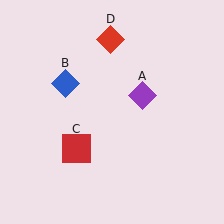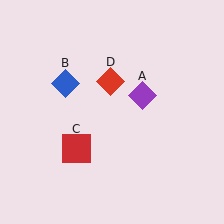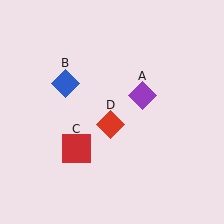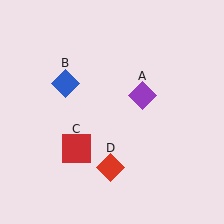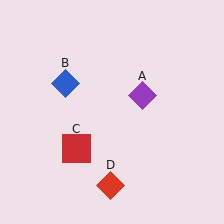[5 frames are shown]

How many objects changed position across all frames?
1 object changed position: red diamond (object D).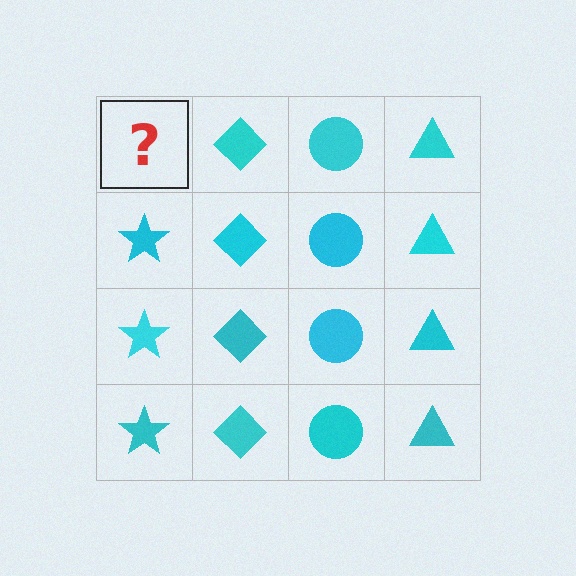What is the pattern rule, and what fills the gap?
The rule is that each column has a consistent shape. The gap should be filled with a cyan star.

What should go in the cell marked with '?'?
The missing cell should contain a cyan star.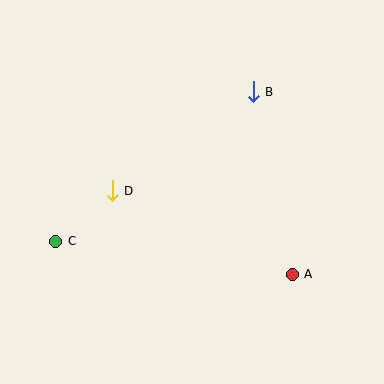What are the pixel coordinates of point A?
Point A is at (292, 274).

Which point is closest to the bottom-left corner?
Point C is closest to the bottom-left corner.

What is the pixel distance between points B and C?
The distance between B and C is 248 pixels.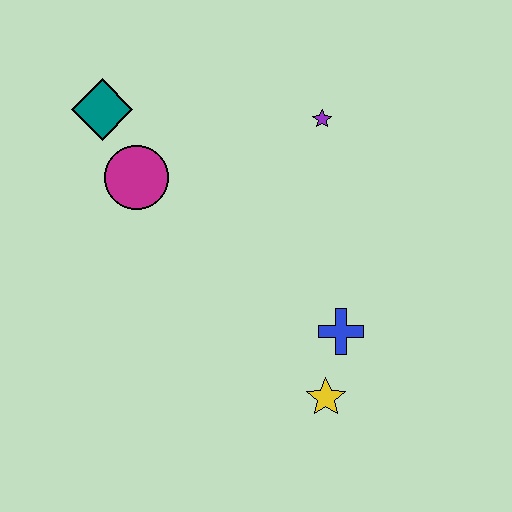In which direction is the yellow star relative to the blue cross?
The yellow star is below the blue cross.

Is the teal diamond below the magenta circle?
No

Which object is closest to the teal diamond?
The magenta circle is closest to the teal diamond.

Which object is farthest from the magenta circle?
The yellow star is farthest from the magenta circle.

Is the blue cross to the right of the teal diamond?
Yes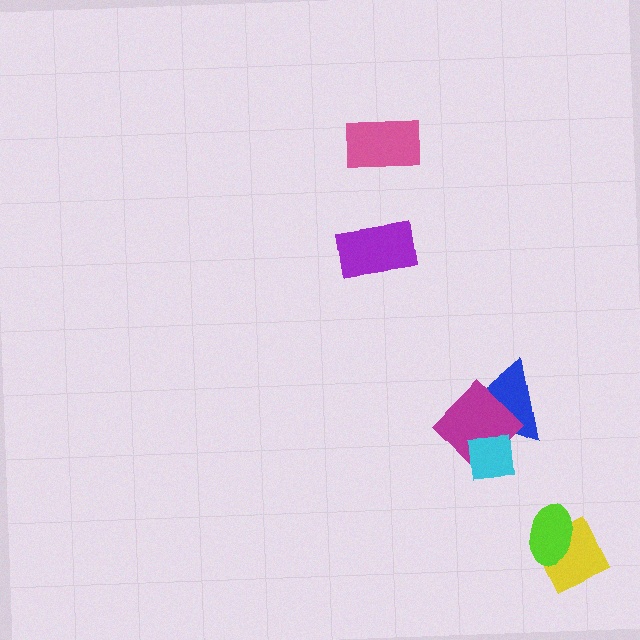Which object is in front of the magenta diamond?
The cyan square is in front of the magenta diamond.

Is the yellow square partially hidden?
Yes, it is partially covered by another shape.